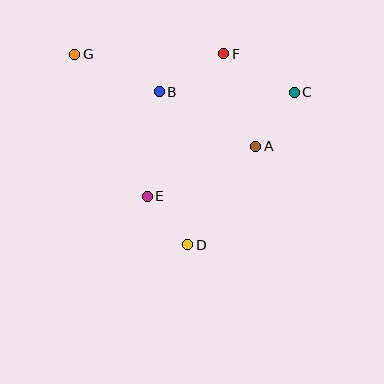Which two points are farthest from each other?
Points C and G are farthest from each other.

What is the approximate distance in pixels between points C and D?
The distance between C and D is approximately 186 pixels.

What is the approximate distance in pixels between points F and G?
The distance between F and G is approximately 149 pixels.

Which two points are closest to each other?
Points D and E are closest to each other.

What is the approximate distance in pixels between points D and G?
The distance between D and G is approximately 222 pixels.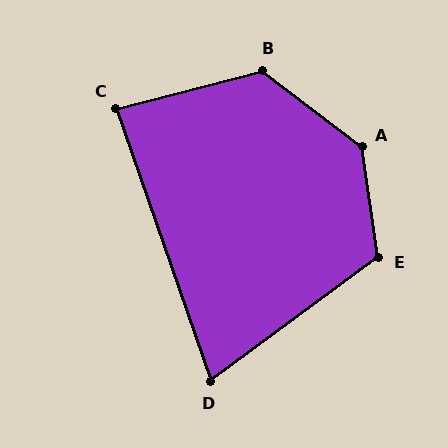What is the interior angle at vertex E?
Approximately 118 degrees (obtuse).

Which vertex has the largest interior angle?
A, at approximately 136 degrees.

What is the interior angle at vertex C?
Approximately 86 degrees (approximately right).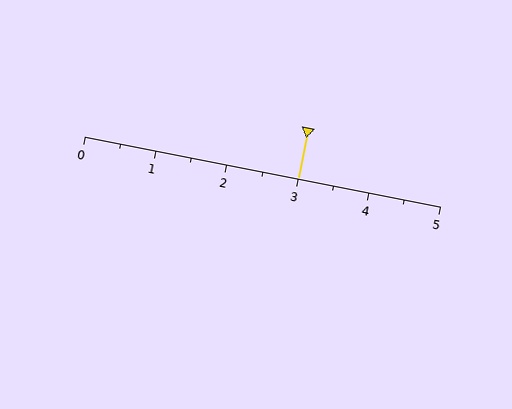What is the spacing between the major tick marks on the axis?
The major ticks are spaced 1 apart.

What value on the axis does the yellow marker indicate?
The marker indicates approximately 3.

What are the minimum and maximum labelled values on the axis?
The axis runs from 0 to 5.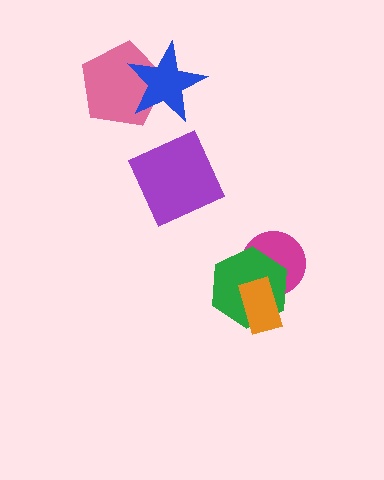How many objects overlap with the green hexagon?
2 objects overlap with the green hexagon.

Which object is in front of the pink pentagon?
The blue star is in front of the pink pentagon.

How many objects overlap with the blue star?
1 object overlaps with the blue star.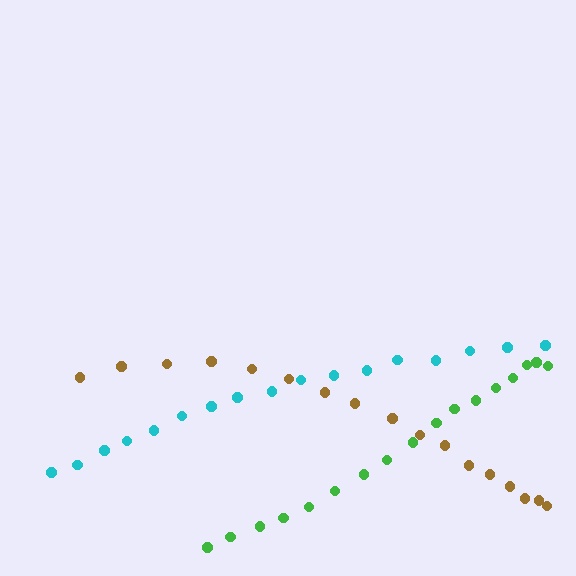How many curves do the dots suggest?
There are 3 distinct paths.